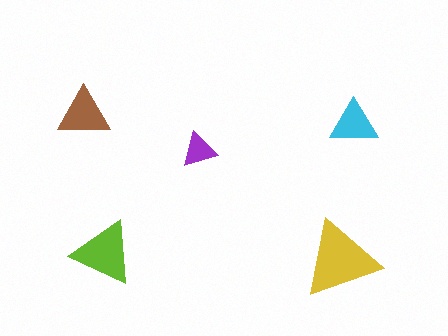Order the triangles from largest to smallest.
the yellow one, the lime one, the brown one, the cyan one, the purple one.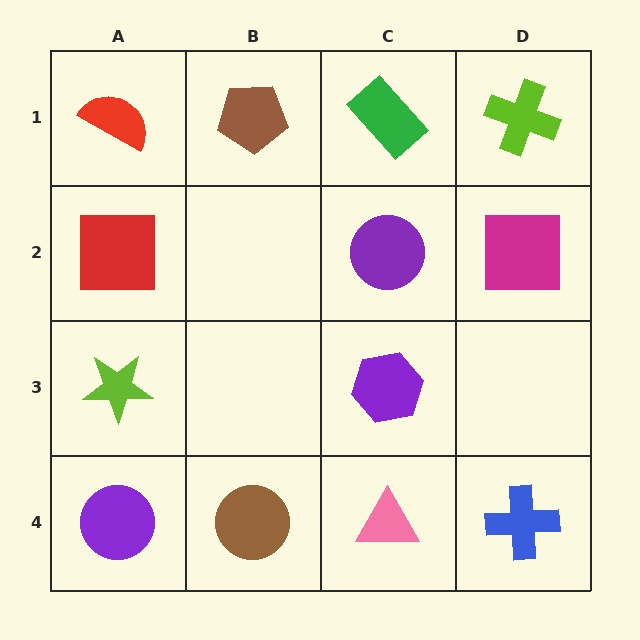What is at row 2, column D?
A magenta square.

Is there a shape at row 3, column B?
No, that cell is empty.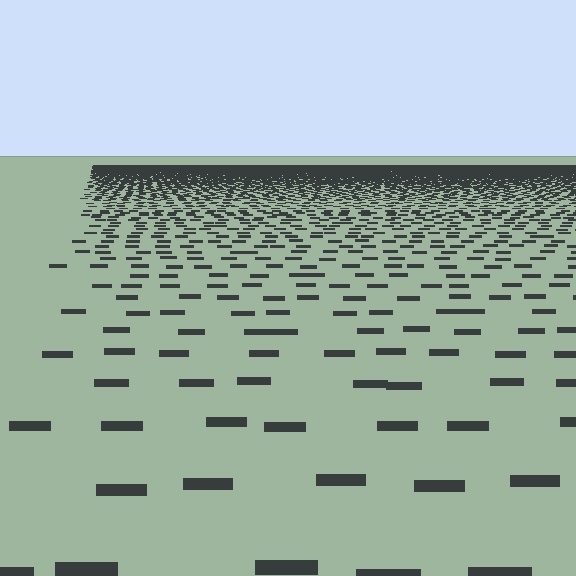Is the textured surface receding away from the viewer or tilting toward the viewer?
The surface is receding away from the viewer. Texture elements get smaller and denser toward the top.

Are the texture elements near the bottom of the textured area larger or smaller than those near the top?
Larger. Near the bottom, elements are closer to the viewer and appear at a bigger on-screen size.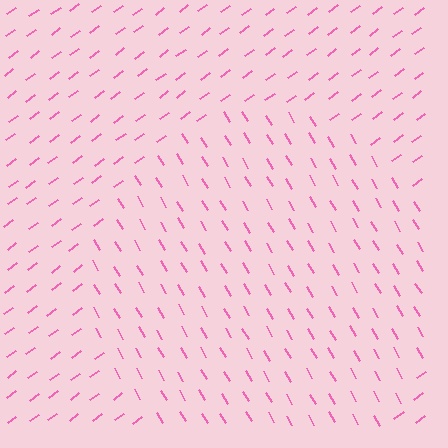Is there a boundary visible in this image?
Yes, there is a texture boundary formed by a change in line orientation.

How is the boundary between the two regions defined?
The boundary is defined purely by a change in line orientation (approximately 85 degrees difference). All lines are the same color and thickness.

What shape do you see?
I see a circle.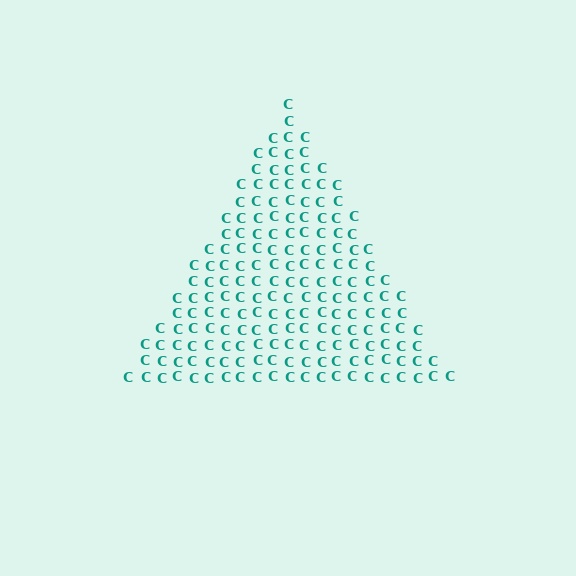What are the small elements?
The small elements are letter C's.